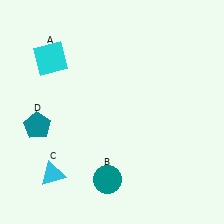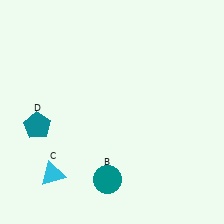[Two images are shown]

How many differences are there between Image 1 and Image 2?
There is 1 difference between the two images.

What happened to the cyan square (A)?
The cyan square (A) was removed in Image 2. It was in the top-left area of Image 1.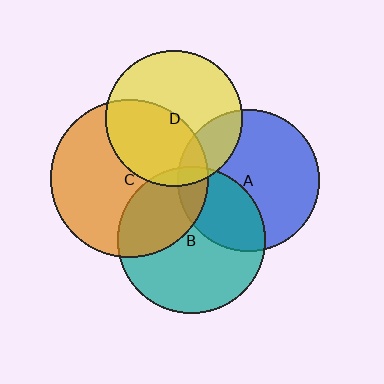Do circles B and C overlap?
Yes.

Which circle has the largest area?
Circle C (orange).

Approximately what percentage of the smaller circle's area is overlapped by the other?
Approximately 35%.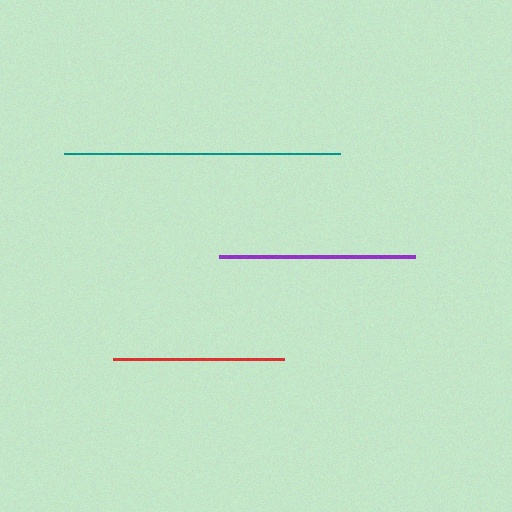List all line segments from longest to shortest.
From longest to shortest: teal, purple, red.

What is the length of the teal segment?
The teal segment is approximately 275 pixels long.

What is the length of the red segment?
The red segment is approximately 172 pixels long.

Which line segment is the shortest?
The red line is the shortest at approximately 172 pixels.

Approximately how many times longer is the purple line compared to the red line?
The purple line is approximately 1.1 times the length of the red line.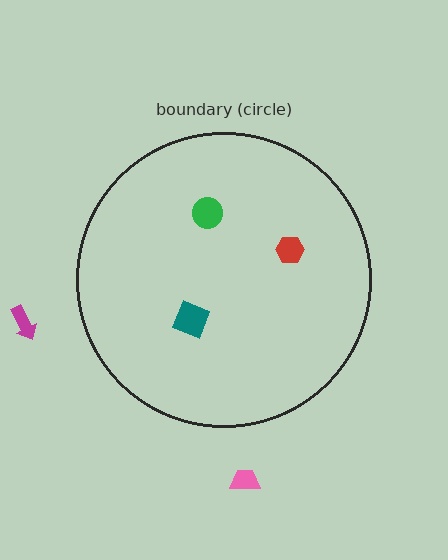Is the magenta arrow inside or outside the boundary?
Outside.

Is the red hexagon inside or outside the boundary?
Inside.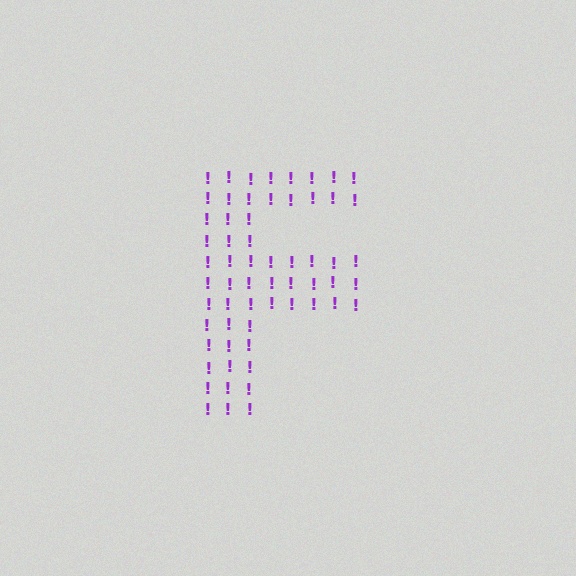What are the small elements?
The small elements are exclamation marks.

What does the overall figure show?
The overall figure shows the letter F.